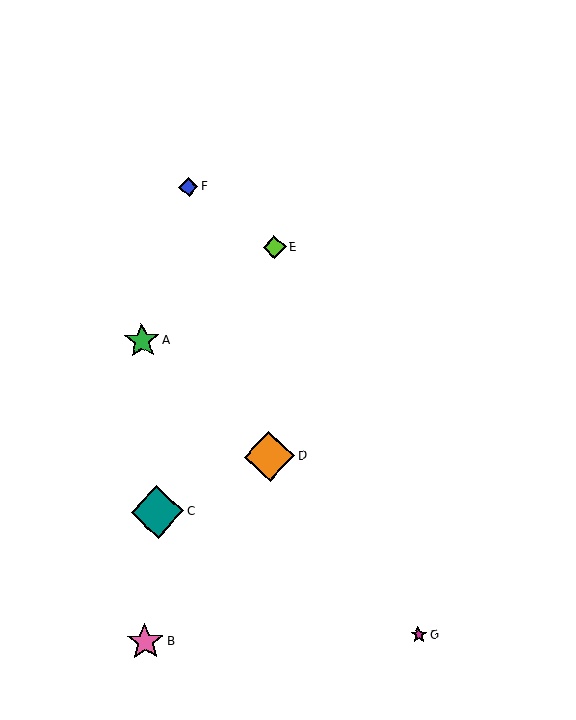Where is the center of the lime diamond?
The center of the lime diamond is at (275, 247).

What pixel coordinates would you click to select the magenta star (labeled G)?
Click at (419, 635) to select the magenta star G.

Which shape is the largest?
The teal diamond (labeled C) is the largest.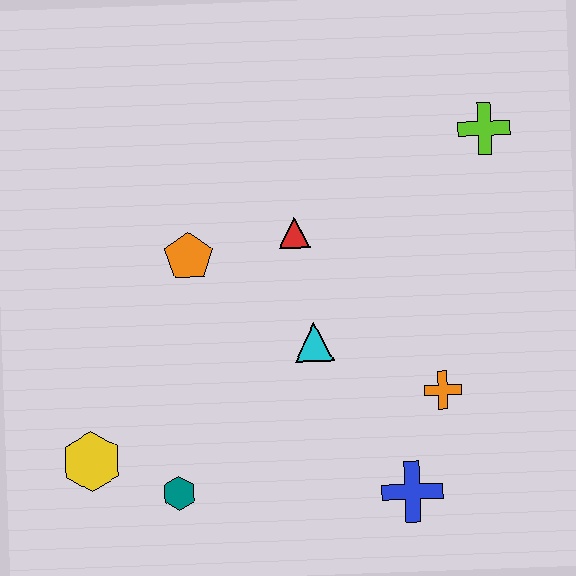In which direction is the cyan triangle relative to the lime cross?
The cyan triangle is below the lime cross.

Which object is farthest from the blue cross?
The lime cross is farthest from the blue cross.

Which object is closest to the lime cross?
The red triangle is closest to the lime cross.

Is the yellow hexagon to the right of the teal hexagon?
No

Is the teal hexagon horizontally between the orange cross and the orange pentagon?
No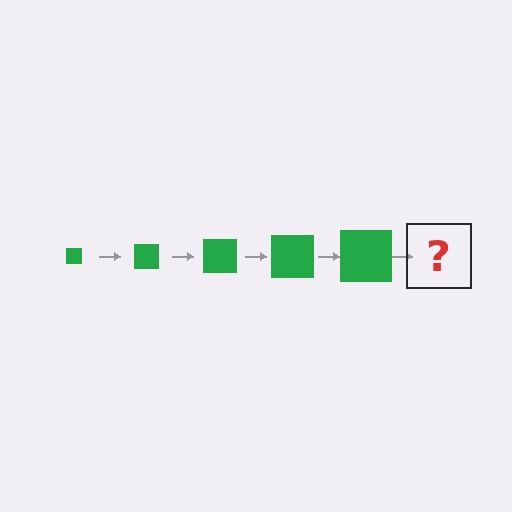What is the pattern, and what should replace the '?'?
The pattern is that the square gets progressively larger each step. The '?' should be a green square, larger than the previous one.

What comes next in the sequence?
The next element should be a green square, larger than the previous one.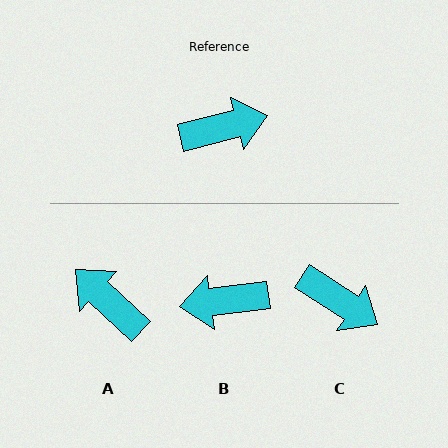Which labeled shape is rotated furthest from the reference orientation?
B, about 173 degrees away.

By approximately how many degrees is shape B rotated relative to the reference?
Approximately 173 degrees counter-clockwise.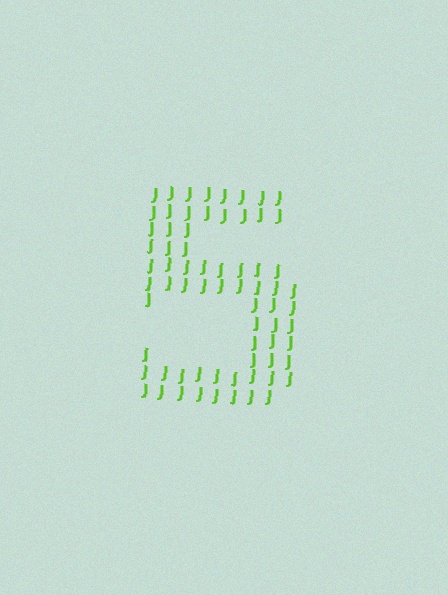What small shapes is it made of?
It is made of small letter J's.